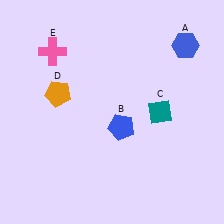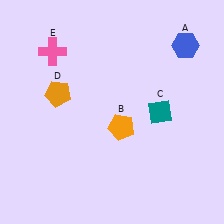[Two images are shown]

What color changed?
The pentagon (B) changed from blue in Image 1 to orange in Image 2.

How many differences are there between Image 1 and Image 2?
There is 1 difference between the two images.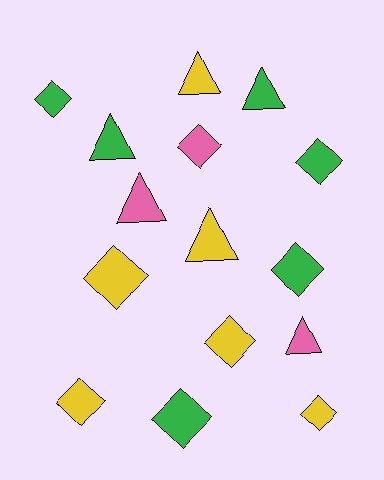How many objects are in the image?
There are 15 objects.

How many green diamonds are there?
There are 4 green diamonds.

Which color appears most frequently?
Green, with 6 objects.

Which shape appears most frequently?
Diamond, with 9 objects.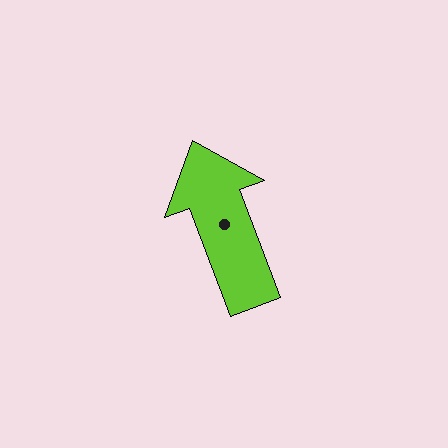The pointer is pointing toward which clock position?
Roughly 11 o'clock.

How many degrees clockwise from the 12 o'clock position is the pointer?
Approximately 339 degrees.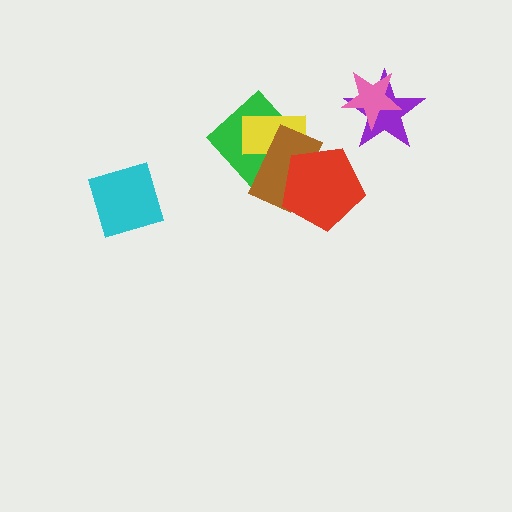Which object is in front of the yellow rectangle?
The brown rectangle is in front of the yellow rectangle.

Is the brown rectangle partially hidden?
Yes, it is partially covered by another shape.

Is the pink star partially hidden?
No, no other shape covers it.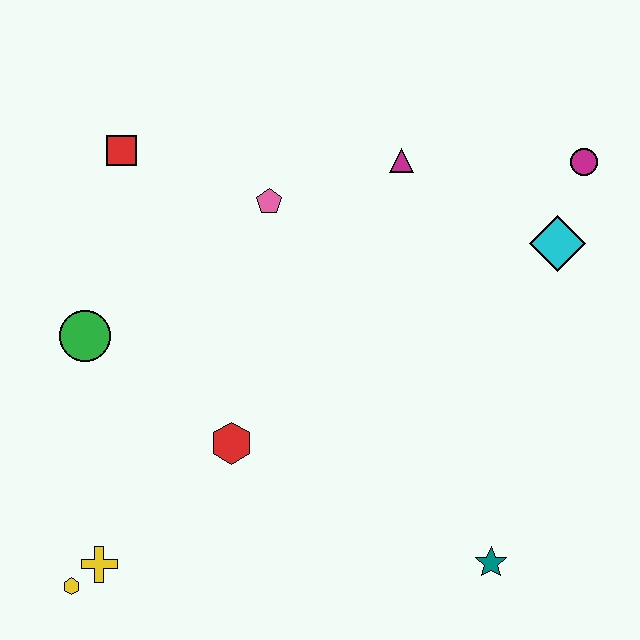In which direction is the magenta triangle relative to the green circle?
The magenta triangle is to the right of the green circle.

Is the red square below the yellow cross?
No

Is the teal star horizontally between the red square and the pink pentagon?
No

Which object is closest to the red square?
The pink pentagon is closest to the red square.